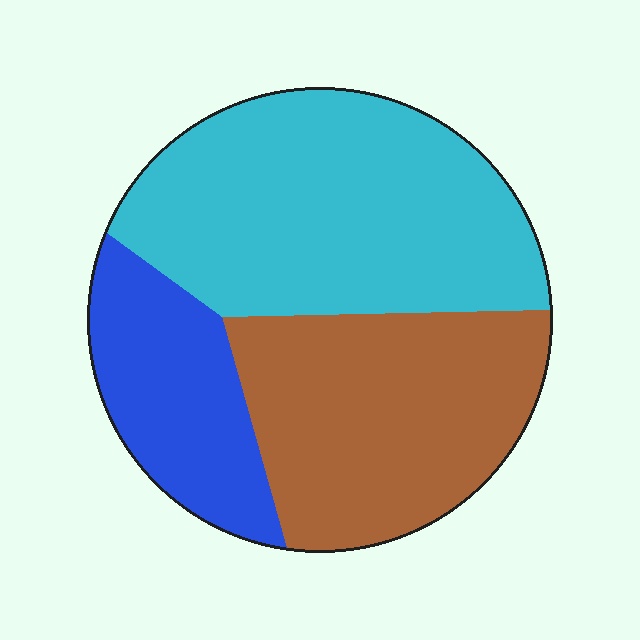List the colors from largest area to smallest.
From largest to smallest: cyan, brown, blue.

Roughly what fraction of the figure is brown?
Brown takes up between a quarter and a half of the figure.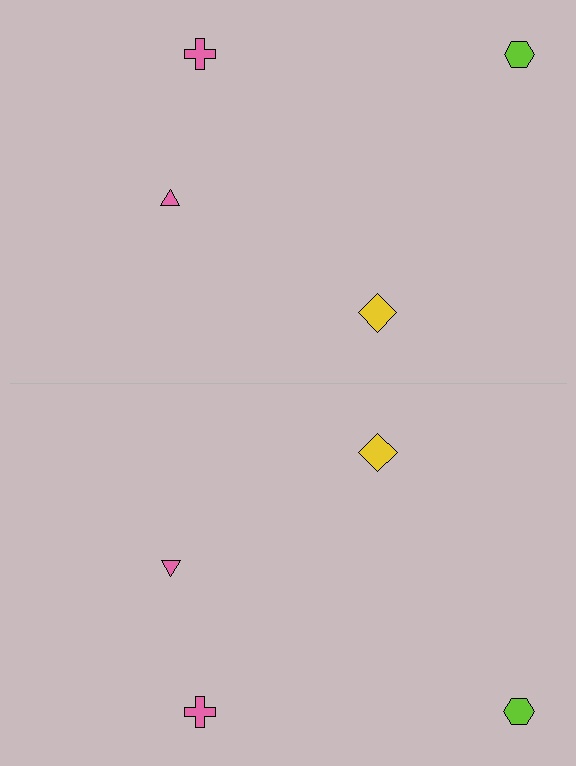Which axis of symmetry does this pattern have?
The pattern has a horizontal axis of symmetry running through the center of the image.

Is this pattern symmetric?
Yes, this pattern has bilateral (reflection) symmetry.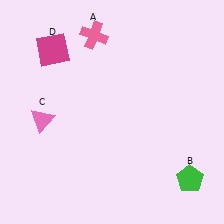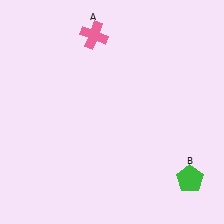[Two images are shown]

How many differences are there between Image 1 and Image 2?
There are 2 differences between the two images.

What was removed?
The pink triangle (C), the magenta square (D) were removed in Image 2.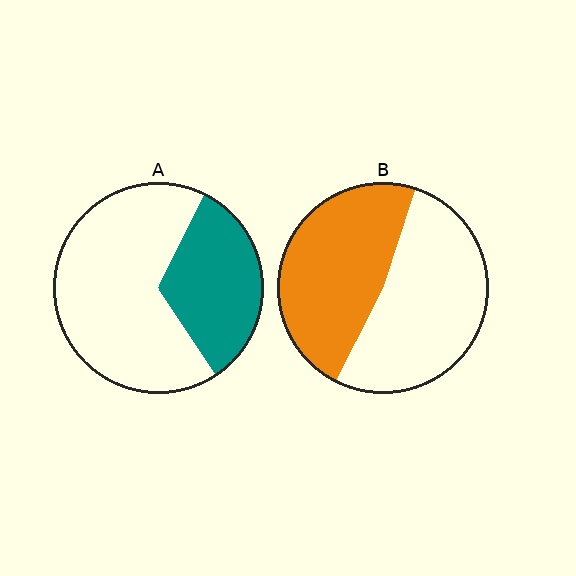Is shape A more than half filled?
No.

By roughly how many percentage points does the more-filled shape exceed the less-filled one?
By roughly 15 percentage points (B over A).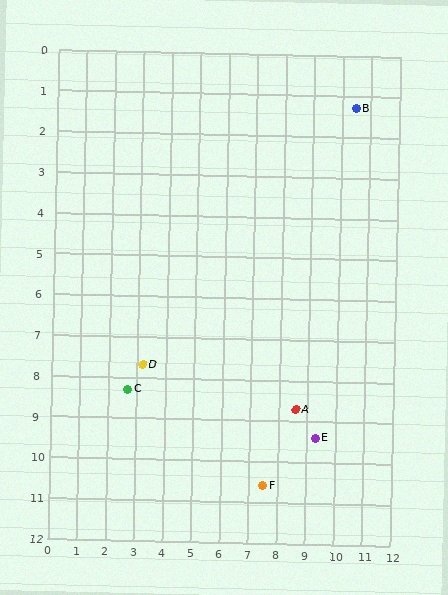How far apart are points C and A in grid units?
Points C and A are about 5.9 grid units apart.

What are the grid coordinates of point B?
Point B is at approximately (10.5, 1.3).